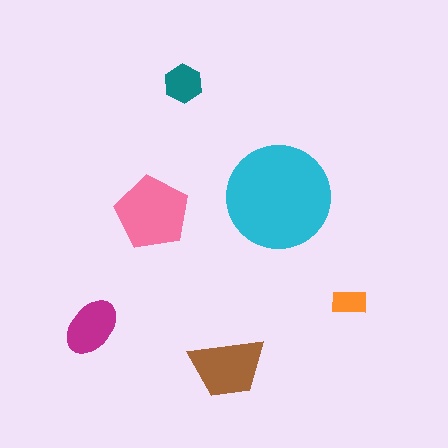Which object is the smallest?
The orange rectangle.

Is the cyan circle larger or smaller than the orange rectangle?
Larger.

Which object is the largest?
The cyan circle.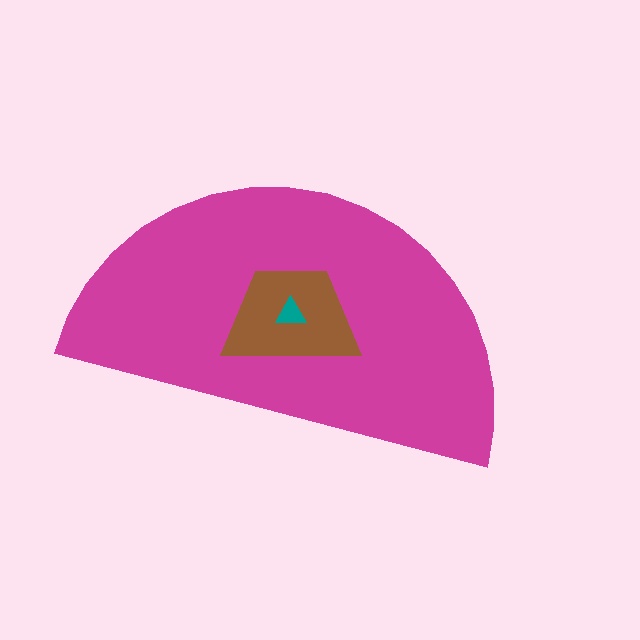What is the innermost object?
The teal triangle.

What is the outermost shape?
The magenta semicircle.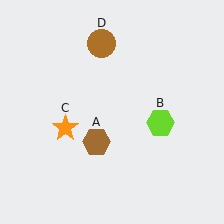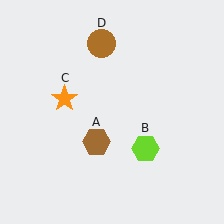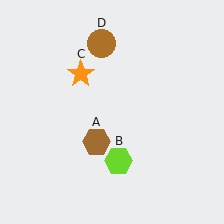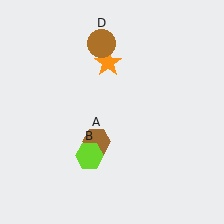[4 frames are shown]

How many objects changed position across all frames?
2 objects changed position: lime hexagon (object B), orange star (object C).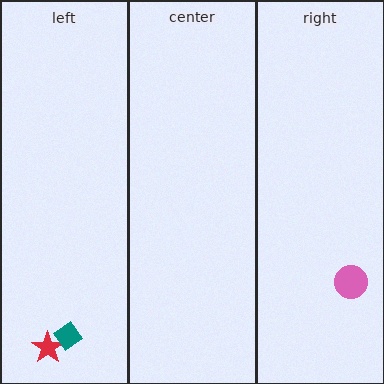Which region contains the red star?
The left region.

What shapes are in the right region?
The pink circle.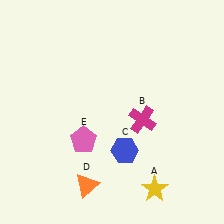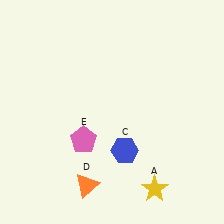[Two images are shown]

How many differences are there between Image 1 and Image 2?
There is 1 difference between the two images.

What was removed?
The magenta cross (B) was removed in Image 2.